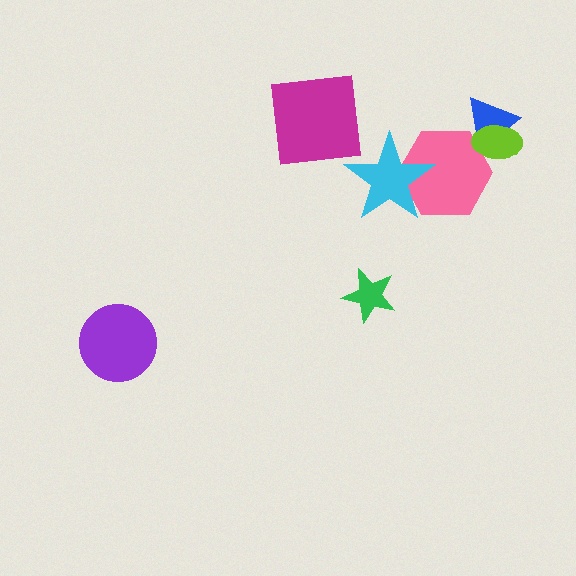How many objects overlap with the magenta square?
0 objects overlap with the magenta square.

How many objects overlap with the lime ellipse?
2 objects overlap with the lime ellipse.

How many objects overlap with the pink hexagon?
3 objects overlap with the pink hexagon.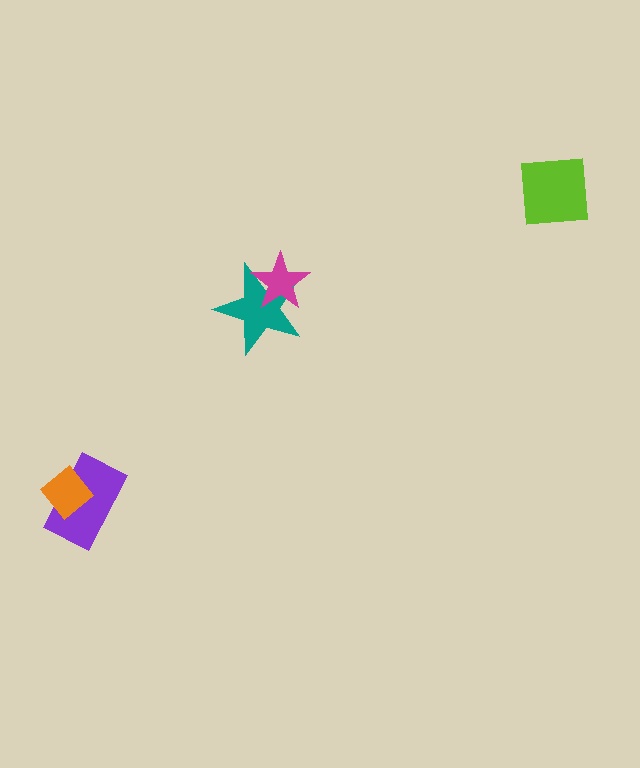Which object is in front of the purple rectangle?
The orange diamond is in front of the purple rectangle.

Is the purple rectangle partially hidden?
Yes, it is partially covered by another shape.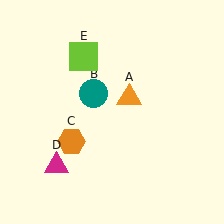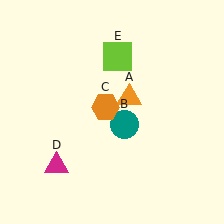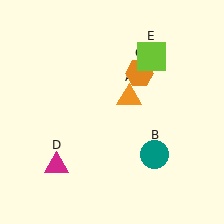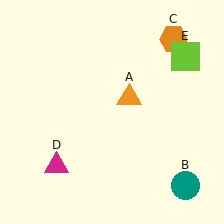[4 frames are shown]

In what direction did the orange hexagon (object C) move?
The orange hexagon (object C) moved up and to the right.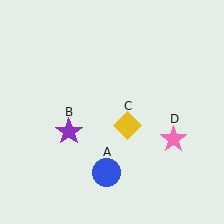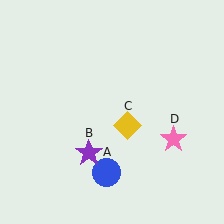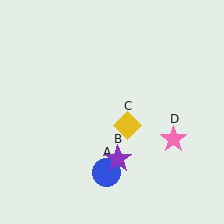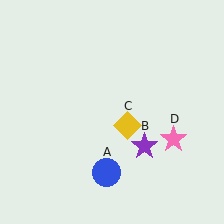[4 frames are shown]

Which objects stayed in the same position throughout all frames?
Blue circle (object A) and yellow diamond (object C) and pink star (object D) remained stationary.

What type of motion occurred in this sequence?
The purple star (object B) rotated counterclockwise around the center of the scene.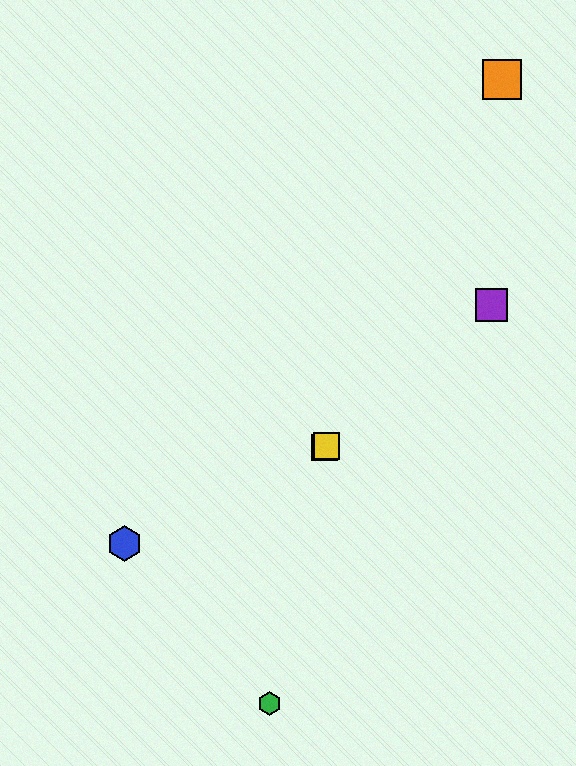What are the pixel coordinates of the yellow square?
The yellow square is at (327, 446).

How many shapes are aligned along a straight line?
3 shapes (the red square, the blue hexagon, the yellow square) are aligned along a straight line.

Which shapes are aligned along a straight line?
The red square, the blue hexagon, the yellow square are aligned along a straight line.